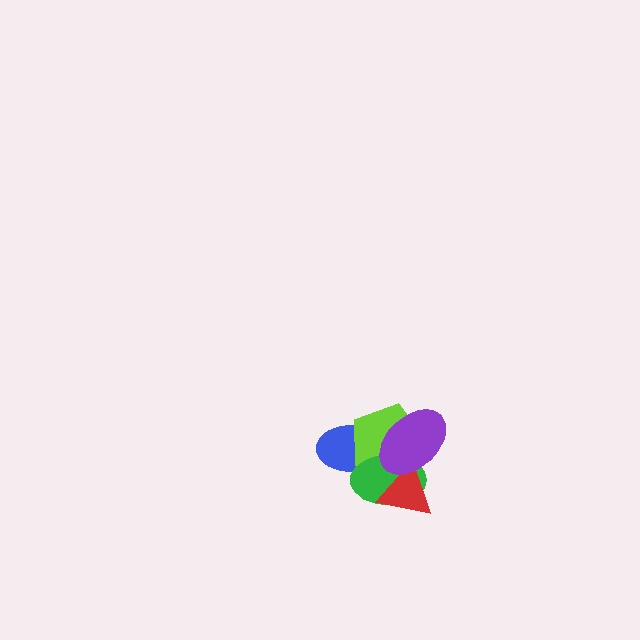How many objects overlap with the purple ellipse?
4 objects overlap with the purple ellipse.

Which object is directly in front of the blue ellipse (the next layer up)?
The lime pentagon is directly in front of the blue ellipse.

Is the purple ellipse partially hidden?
No, no other shape covers it.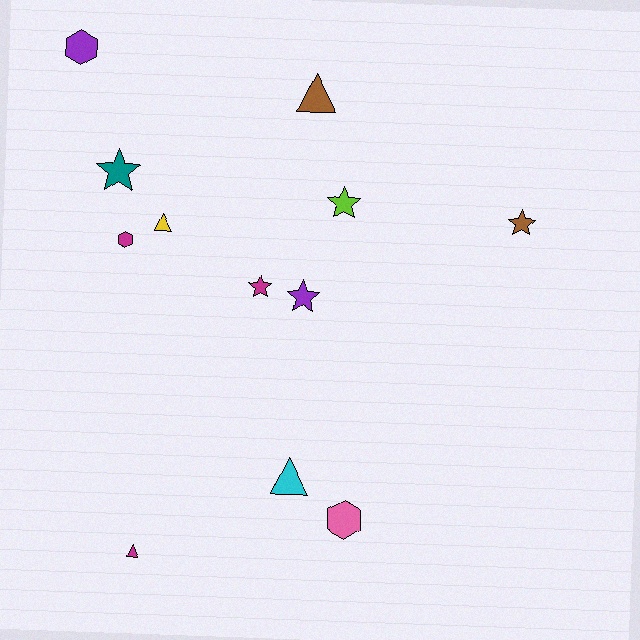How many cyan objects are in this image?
There is 1 cyan object.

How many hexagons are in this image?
There are 3 hexagons.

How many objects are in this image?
There are 12 objects.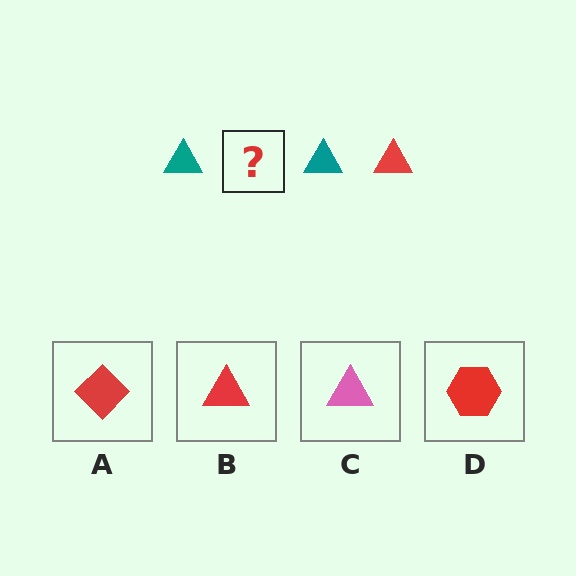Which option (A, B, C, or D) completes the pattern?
B.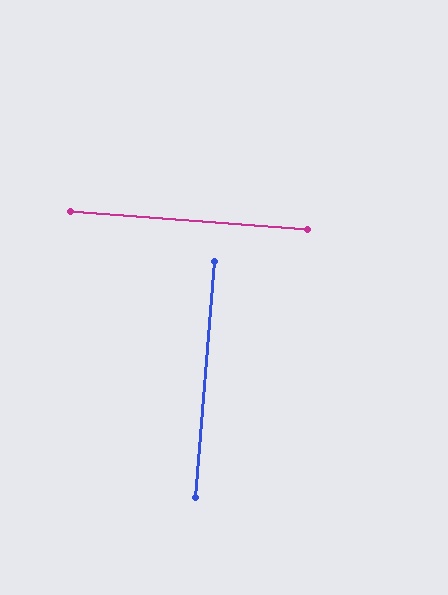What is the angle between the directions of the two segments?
Approximately 90 degrees.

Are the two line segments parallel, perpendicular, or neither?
Perpendicular — they meet at approximately 90°.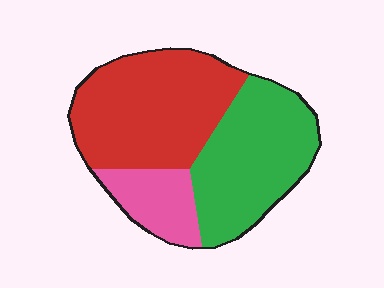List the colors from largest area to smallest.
From largest to smallest: red, green, pink.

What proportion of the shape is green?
Green covers about 40% of the shape.